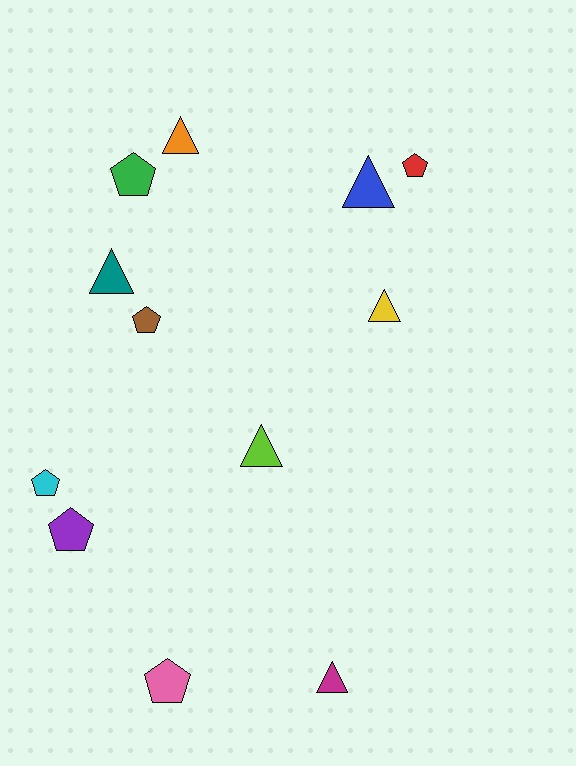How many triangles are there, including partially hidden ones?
There are 6 triangles.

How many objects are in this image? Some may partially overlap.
There are 12 objects.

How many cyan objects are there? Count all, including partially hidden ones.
There is 1 cyan object.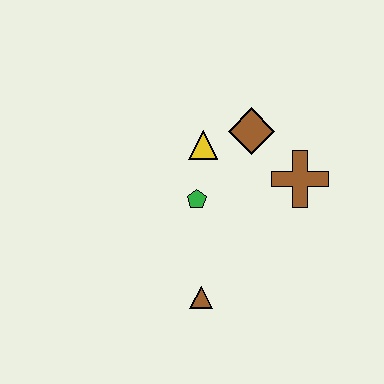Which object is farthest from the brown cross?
The brown triangle is farthest from the brown cross.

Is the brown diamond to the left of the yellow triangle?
No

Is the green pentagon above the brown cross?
No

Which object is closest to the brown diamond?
The yellow triangle is closest to the brown diamond.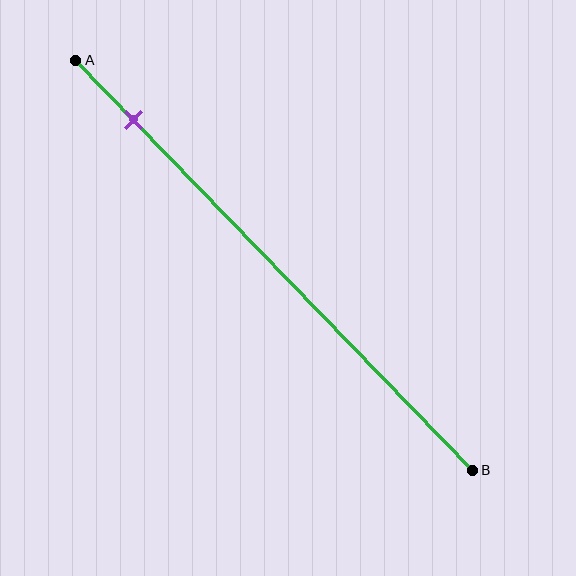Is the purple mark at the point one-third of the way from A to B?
No, the mark is at about 15% from A, not at the 33% one-third point.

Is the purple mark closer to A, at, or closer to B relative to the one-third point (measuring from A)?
The purple mark is closer to point A than the one-third point of segment AB.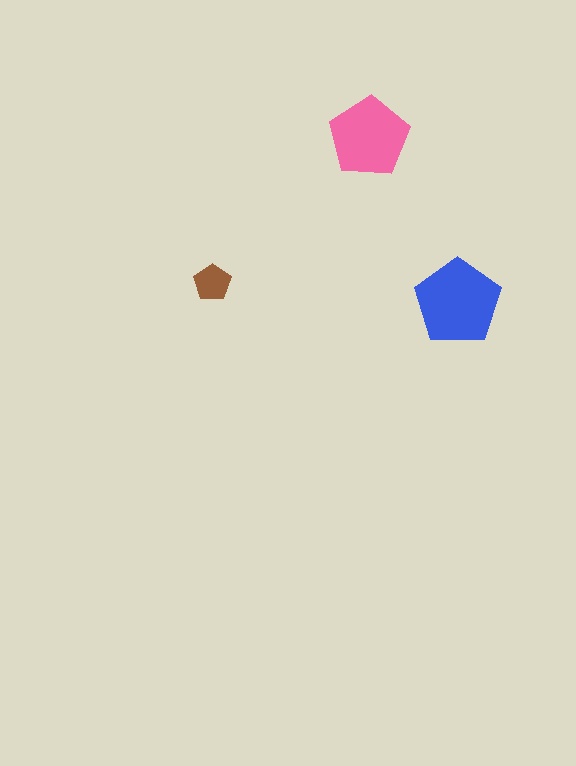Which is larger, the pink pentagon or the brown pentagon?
The pink one.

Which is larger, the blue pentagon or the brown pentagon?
The blue one.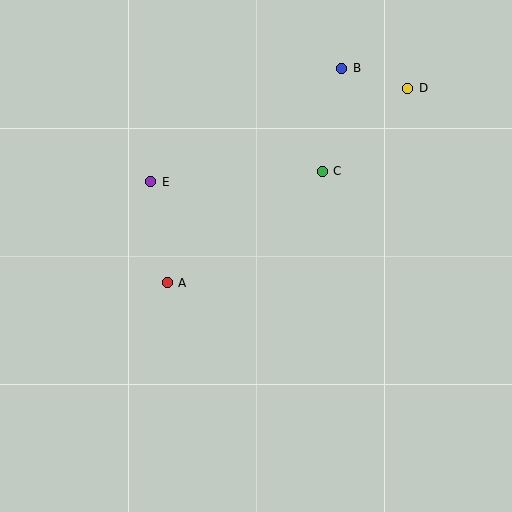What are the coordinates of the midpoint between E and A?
The midpoint between E and A is at (159, 232).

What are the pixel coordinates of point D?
Point D is at (408, 88).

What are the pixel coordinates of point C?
Point C is at (322, 171).